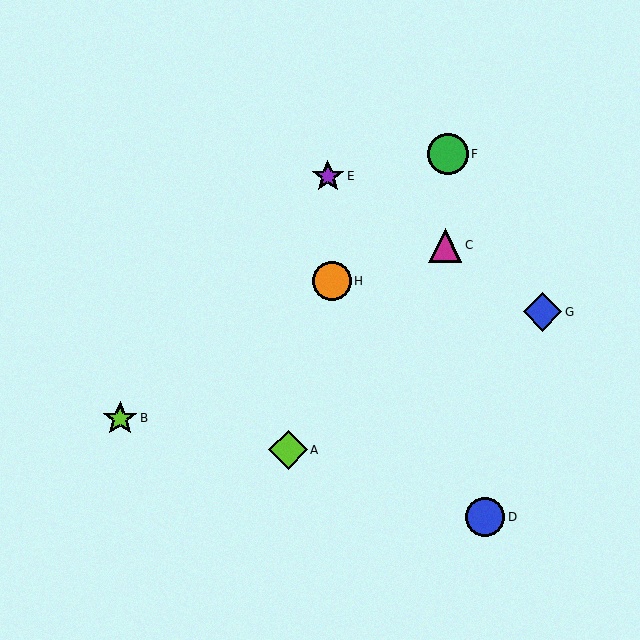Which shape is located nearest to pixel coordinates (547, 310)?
The blue diamond (labeled G) at (543, 312) is nearest to that location.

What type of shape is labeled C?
Shape C is a magenta triangle.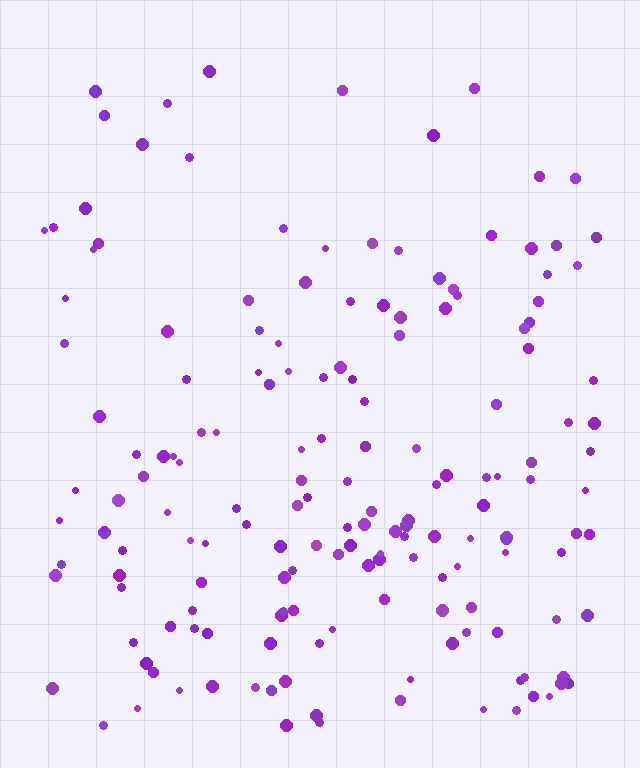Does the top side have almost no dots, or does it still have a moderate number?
Still a moderate number, just noticeably fewer than the bottom.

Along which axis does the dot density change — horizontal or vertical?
Vertical.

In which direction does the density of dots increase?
From top to bottom, with the bottom side densest.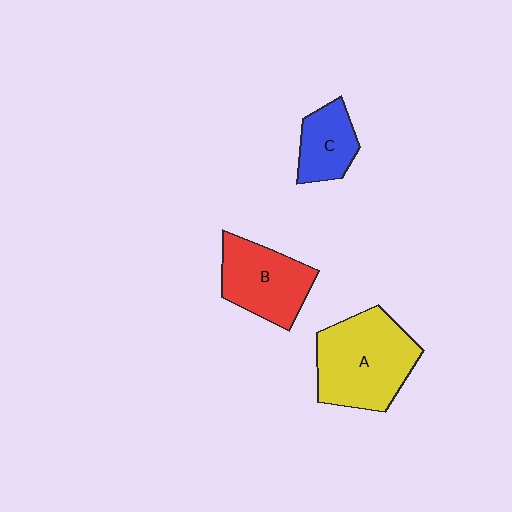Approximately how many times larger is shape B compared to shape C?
Approximately 1.5 times.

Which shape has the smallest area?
Shape C (blue).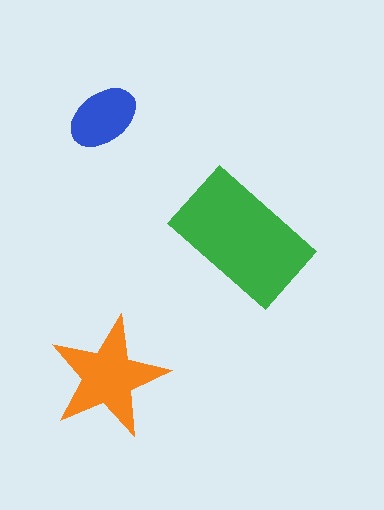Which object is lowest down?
The orange star is bottommost.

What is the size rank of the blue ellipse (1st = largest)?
3rd.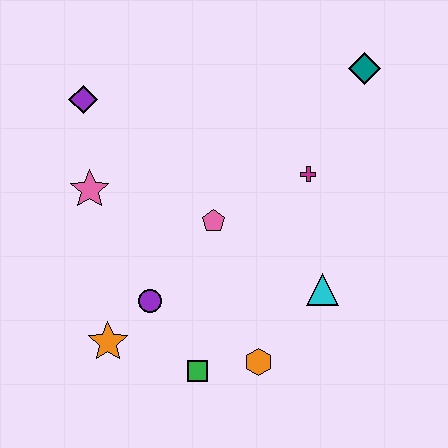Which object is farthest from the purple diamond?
The orange hexagon is farthest from the purple diamond.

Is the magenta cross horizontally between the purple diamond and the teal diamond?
Yes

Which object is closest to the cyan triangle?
The orange hexagon is closest to the cyan triangle.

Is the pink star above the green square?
Yes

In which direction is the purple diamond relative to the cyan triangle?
The purple diamond is to the left of the cyan triangle.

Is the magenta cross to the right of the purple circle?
Yes